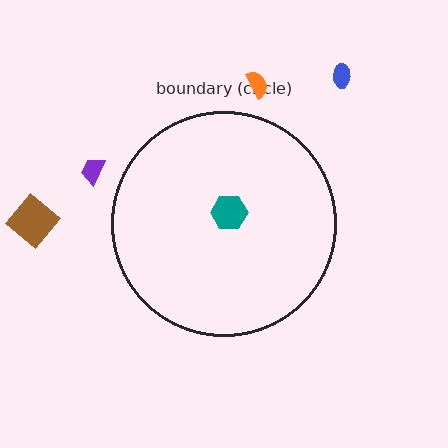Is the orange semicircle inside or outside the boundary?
Outside.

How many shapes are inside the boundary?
1 inside, 4 outside.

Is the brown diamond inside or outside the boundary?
Outside.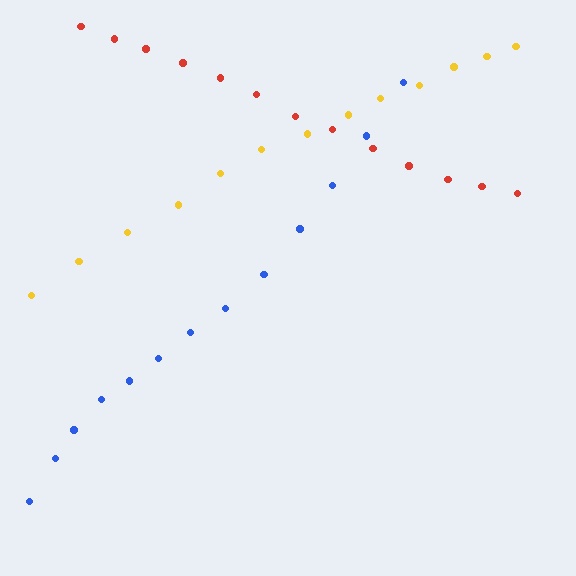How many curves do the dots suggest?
There are 3 distinct paths.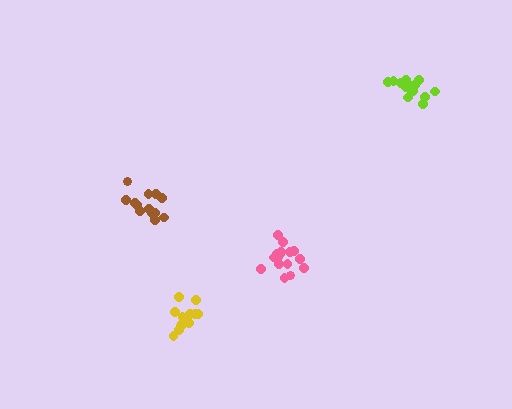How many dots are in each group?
Group 1: 13 dots, Group 2: 17 dots, Group 3: 13 dots, Group 4: 14 dots (57 total).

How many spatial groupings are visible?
There are 4 spatial groupings.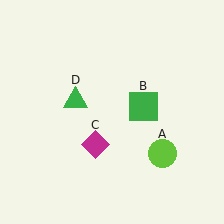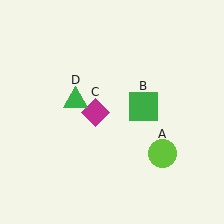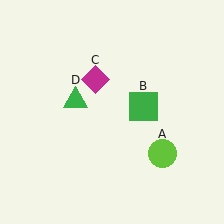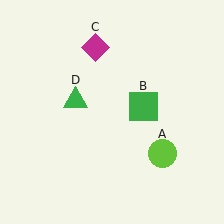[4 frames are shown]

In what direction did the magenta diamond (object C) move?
The magenta diamond (object C) moved up.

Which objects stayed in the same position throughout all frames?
Lime circle (object A) and green square (object B) and green triangle (object D) remained stationary.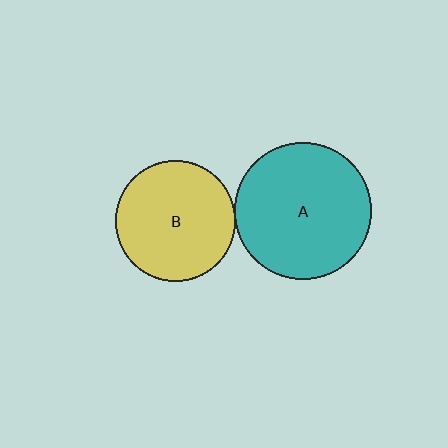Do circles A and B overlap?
Yes.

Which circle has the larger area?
Circle A (teal).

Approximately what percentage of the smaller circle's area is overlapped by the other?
Approximately 5%.